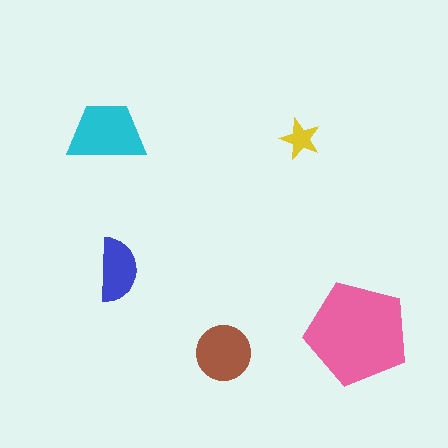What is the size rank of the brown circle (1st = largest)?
3rd.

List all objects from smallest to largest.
The yellow star, the blue semicircle, the brown circle, the cyan trapezoid, the pink pentagon.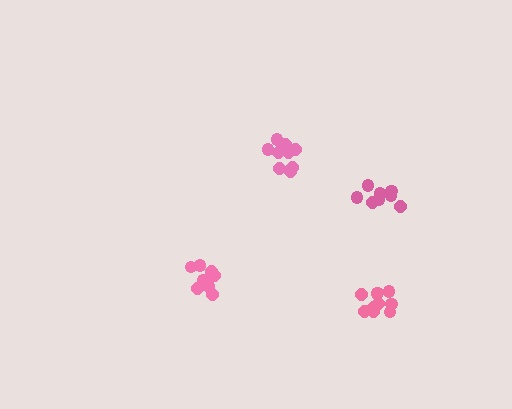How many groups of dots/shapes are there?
There are 4 groups.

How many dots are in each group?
Group 1: 10 dots, Group 2: 10 dots, Group 3: 8 dots, Group 4: 8 dots (36 total).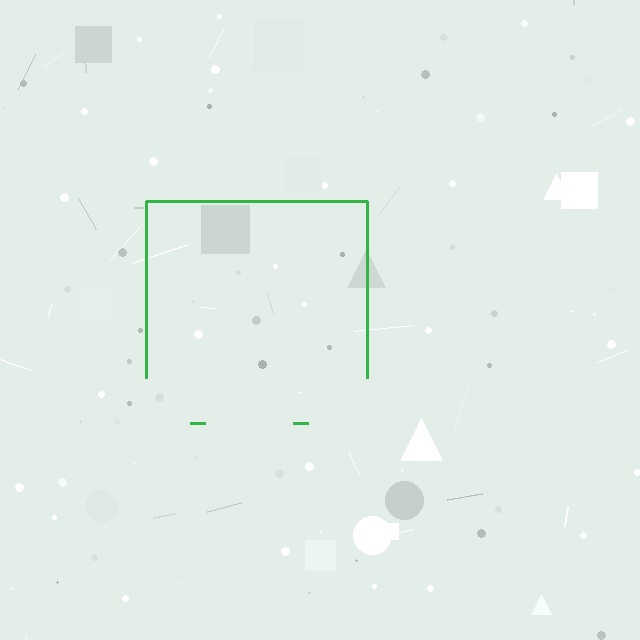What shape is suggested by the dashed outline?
The dashed outline suggests a square.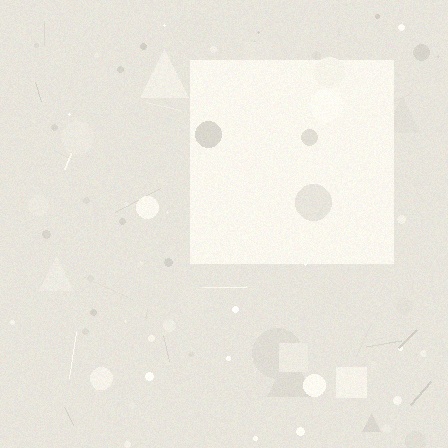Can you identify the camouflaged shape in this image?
The camouflaged shape is a square.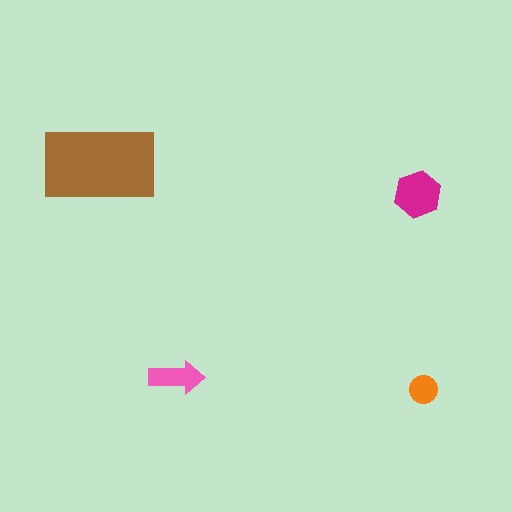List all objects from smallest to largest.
The orange circle, the pink arrow, the magenta hexagon, the brown rectangle.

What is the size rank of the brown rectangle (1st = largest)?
1st.